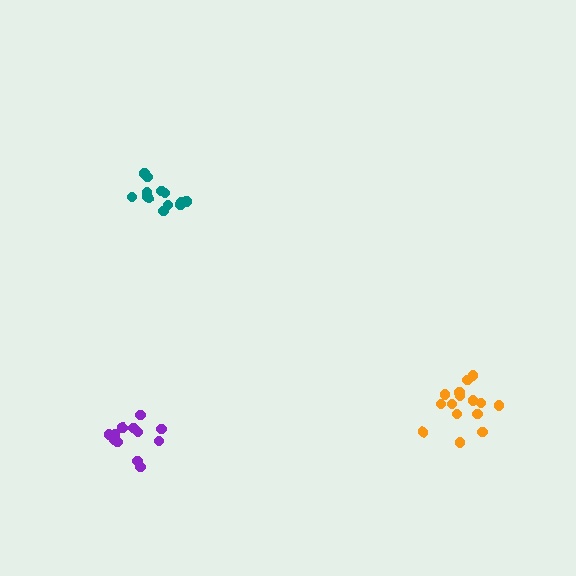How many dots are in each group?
Group 1: 14 dots, Group 2: 14 dots, Group 3: 15 dots (43 total).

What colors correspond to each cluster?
The clusters are colored: purple, teal, orange.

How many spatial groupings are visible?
There are 3 spatial groupings.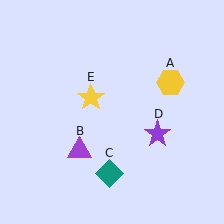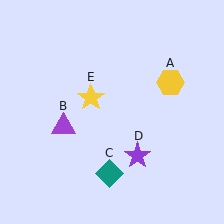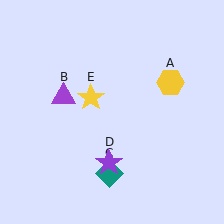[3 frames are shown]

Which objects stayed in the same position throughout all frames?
Yellow hexagon (object A) and teal diamond (object C) and yellow star (object E) remained stationary.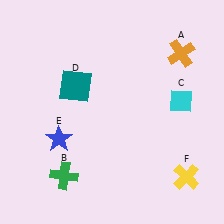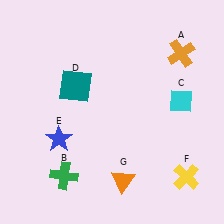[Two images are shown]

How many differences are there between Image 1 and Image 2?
There is 1 difference between the two images.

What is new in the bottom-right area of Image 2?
An orange triangle (G) was added in the bottom-right area of Image 2.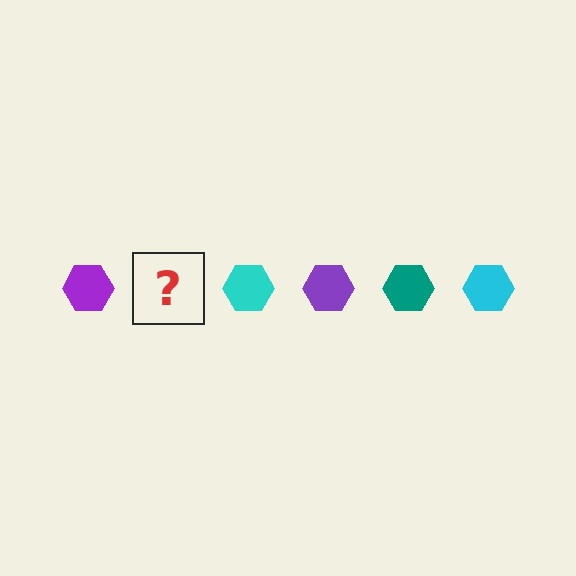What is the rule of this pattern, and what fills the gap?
The rule is that the pattern cycles through purple, teal, cyan hexagons. The gap should be filled with a teal hexagon.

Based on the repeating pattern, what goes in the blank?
The blank should be a teal hexagon.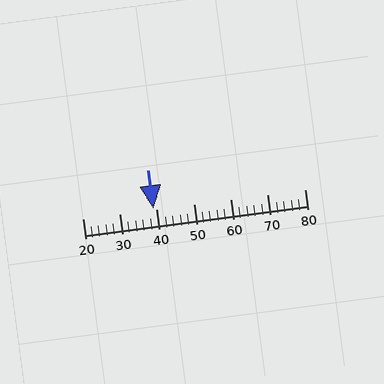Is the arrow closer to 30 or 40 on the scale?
The arrow is closer to 40.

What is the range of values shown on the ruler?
The ruler shows values from 20 to 80.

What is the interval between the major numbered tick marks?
The major tick marks are spaced 10 units apart.